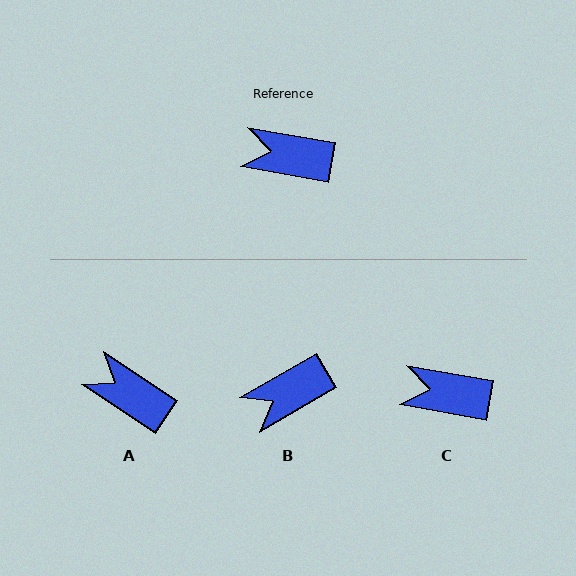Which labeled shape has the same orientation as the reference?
C.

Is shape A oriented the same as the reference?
No, it is off by about 23 degrees.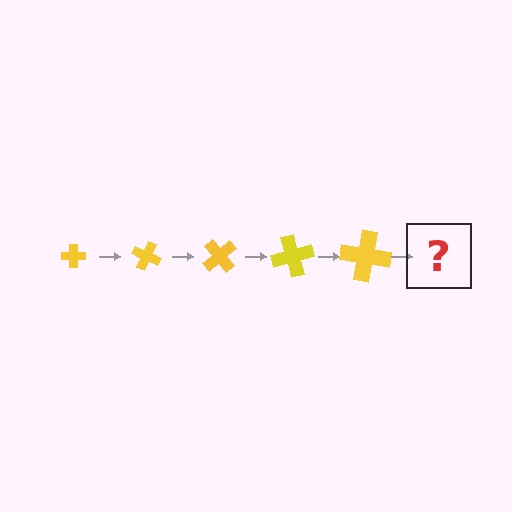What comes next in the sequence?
The next element should be a cross, larger than the previous one and rotated 125 degrees from the start.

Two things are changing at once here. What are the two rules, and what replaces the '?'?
The two rules are that the cross grows larger each step and it rotates 25 degrees each step. The '?' should be a cross, larger than the previous one and rotated 125 degrees from the start.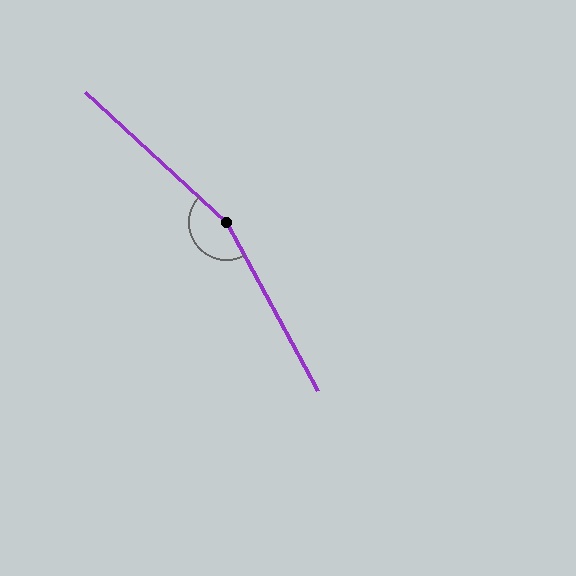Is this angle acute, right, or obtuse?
It is obtuse.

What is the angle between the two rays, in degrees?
Approximately 161 degrees.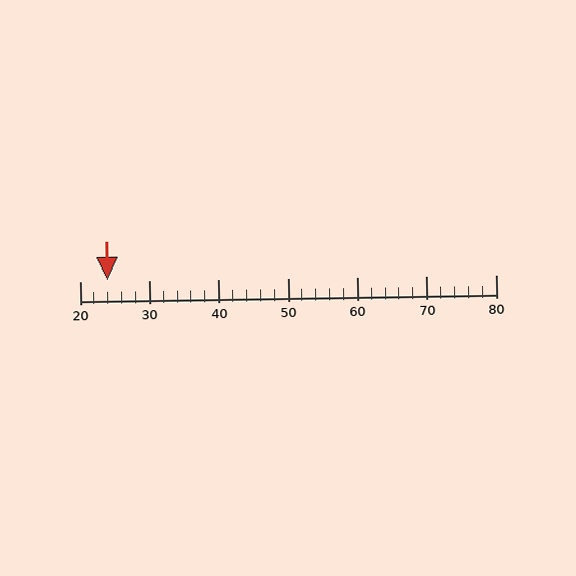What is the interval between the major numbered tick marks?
The major tick marks are spaced 10 units apart.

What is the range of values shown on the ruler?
The ruler shows values from 20 to 80.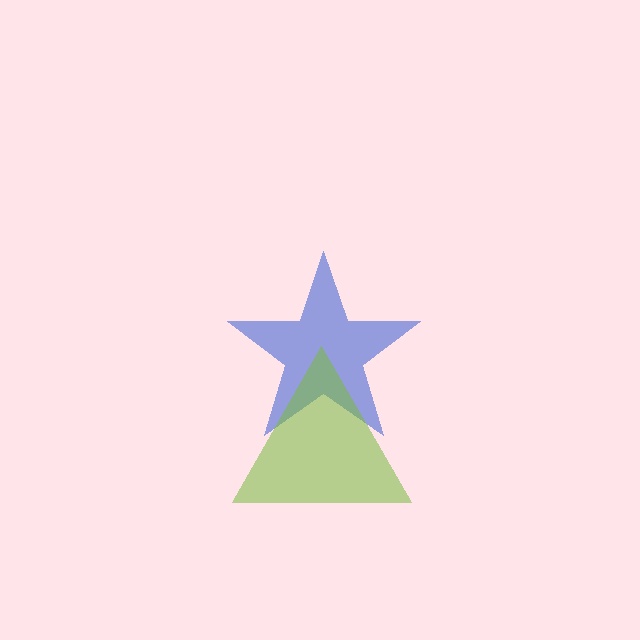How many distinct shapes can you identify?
There are 2 distinct shapes: a blue star, a lime triangle.